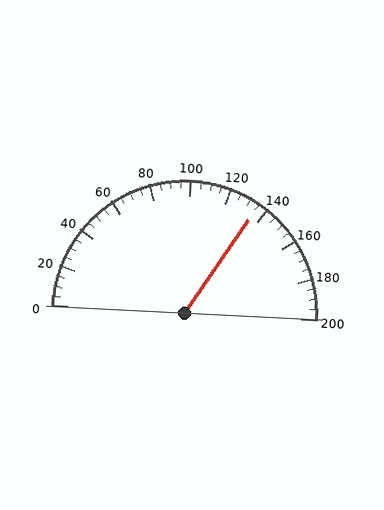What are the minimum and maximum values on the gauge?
The gauge ranges from 0 to 200.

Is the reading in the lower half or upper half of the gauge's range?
The reading is in the upper half of the range (0 to 200).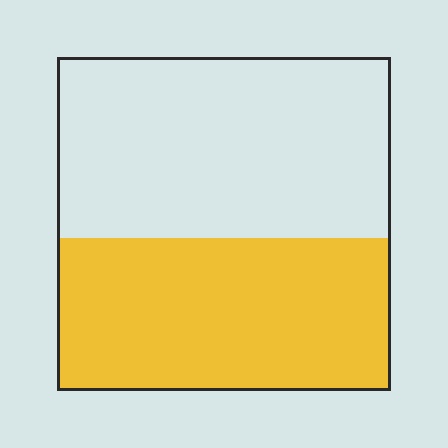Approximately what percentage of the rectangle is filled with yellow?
Approximately 45%.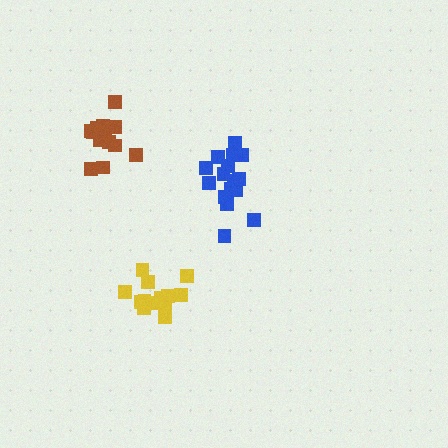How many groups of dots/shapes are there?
There are 3 groups.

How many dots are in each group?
Group 1: 16 dots, Group 2: 13 dots, Group 3: 14 dots (43 total).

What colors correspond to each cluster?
The clusters are colored: blue, brown, yellow.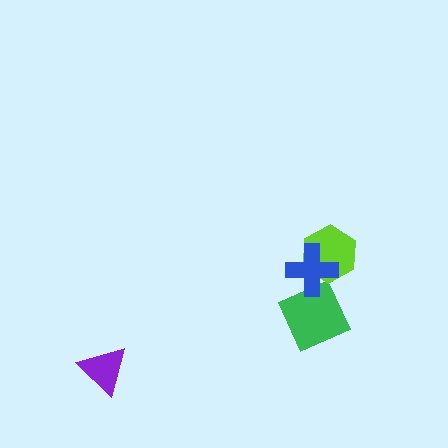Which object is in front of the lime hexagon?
The blue cross is in front of the lime hexagon.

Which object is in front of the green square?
The blue cross is in front of the green square.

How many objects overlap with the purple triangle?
0 objects overlap with the purple triangle.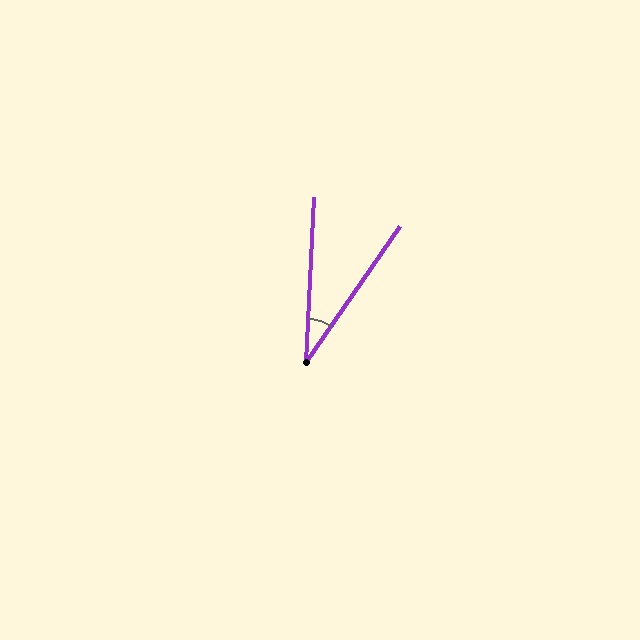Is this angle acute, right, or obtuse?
It is acute.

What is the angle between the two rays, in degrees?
Approximately 32 degrees.